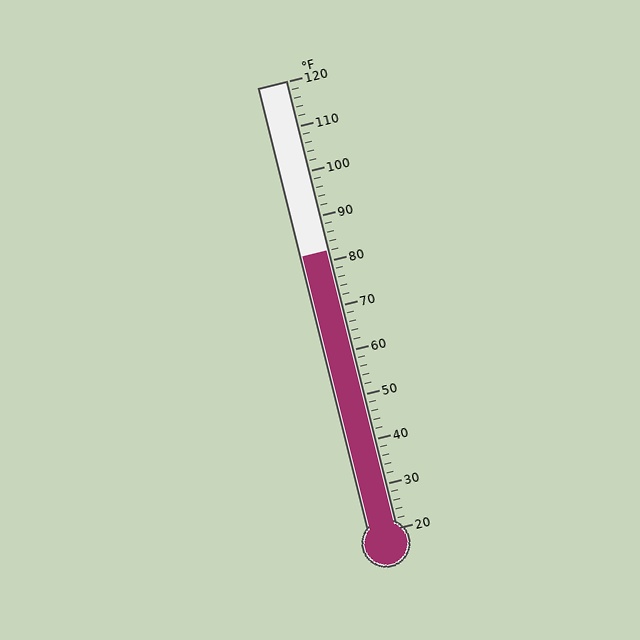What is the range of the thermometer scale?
The thermometer scale ranges from 20°F to 120°F.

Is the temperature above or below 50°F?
The temperature is above 50°F.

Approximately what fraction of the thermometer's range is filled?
The thermometer is filled to approximately 60% of its range.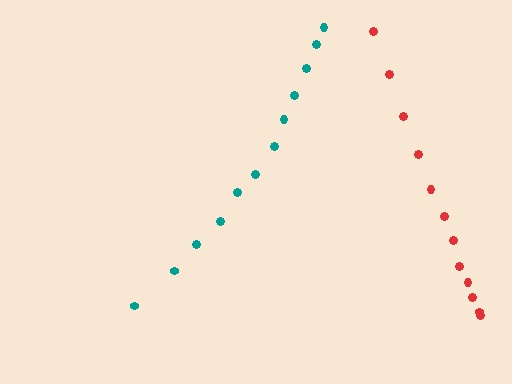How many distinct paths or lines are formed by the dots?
There are 2 distinct paths.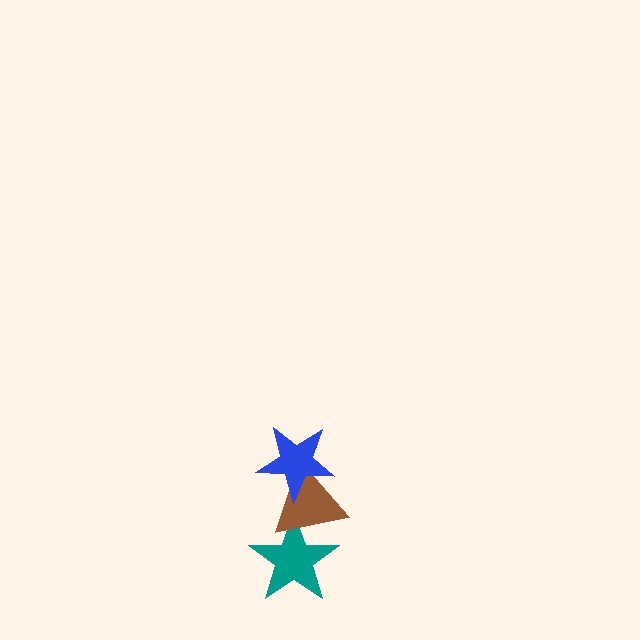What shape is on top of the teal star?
The brown triangle is on top of the teal star.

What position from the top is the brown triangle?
The brown triangle is 2nd from the top.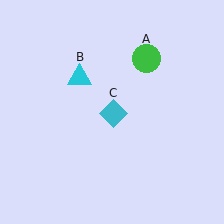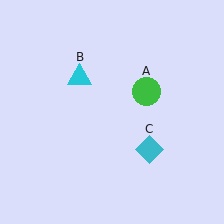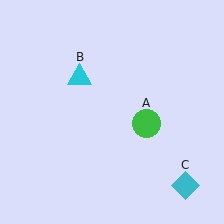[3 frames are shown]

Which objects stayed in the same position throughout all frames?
Cyan triangle (object B) remained stationary.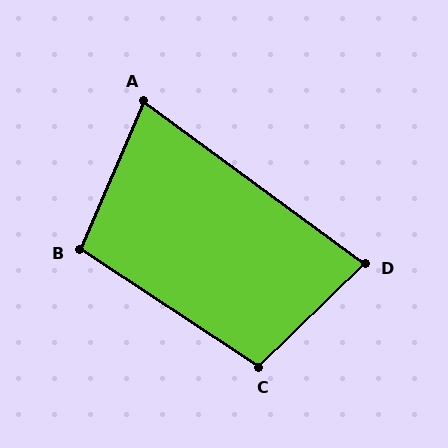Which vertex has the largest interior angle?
C, at approximately 103 degrees.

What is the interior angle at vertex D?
Approximately 80 degrees (acute).